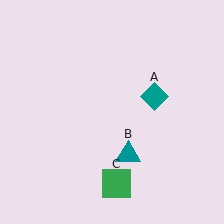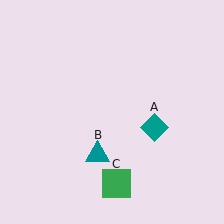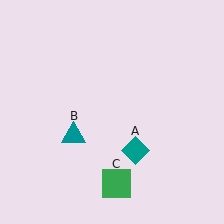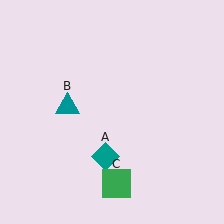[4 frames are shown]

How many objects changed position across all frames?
2 objects changed position: teal diamond (object A), teal triangle (object B).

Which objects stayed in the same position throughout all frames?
Green square (object C) remained stationary.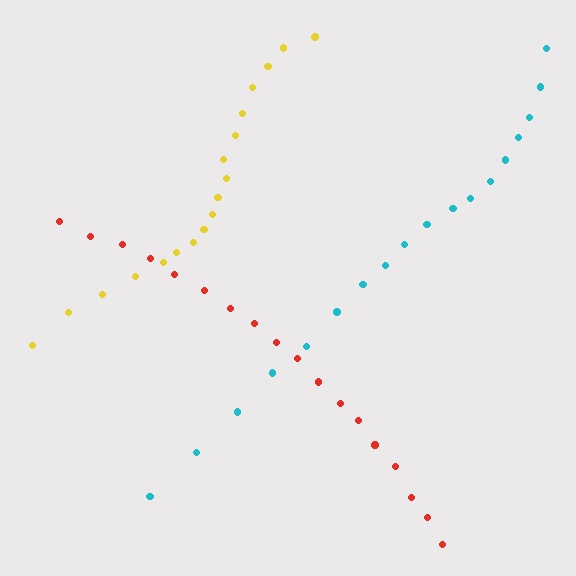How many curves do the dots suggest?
There are 3 distinct paths.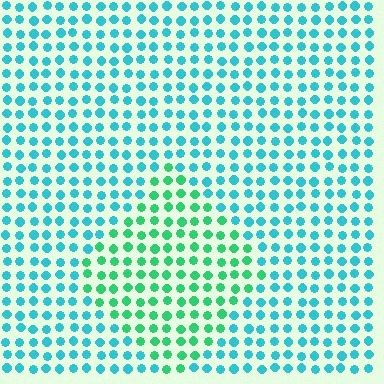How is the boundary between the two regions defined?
The boundary is defined purely by a slight shift in hue (about 39 degrees). Spacing, size, and orientation are identical on both sides.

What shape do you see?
I see a diamond.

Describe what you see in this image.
The image is filled with small cyan elements in a uniform arrangement. A diamond-shaped region is visible where the elements are tinted to a slightly different hue, forming a subtle color boundary.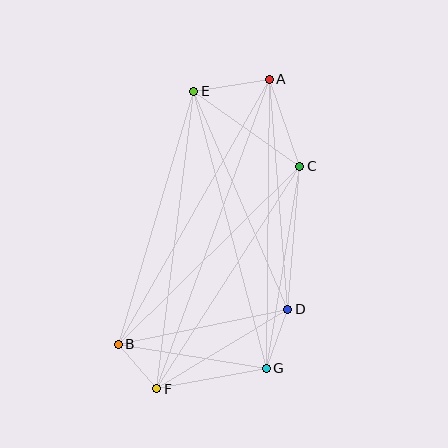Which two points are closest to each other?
Points B and F are closest to each other.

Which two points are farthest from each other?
Points A and F are farthest from each other.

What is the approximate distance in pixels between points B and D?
The distance between B and D is approximately 173 pixels.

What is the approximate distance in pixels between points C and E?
The distance between C and E is approximately 130 pixels.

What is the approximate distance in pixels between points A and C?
The distance between A and C is approximately 92 pixels.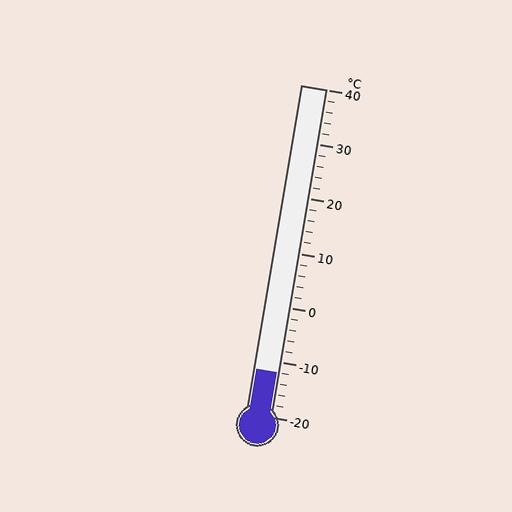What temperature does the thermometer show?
The thermometer shows approximately -12°C.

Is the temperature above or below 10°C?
The temperature is below 10°C.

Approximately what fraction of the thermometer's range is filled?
The thermometer is filled to approximately 15% of its range.